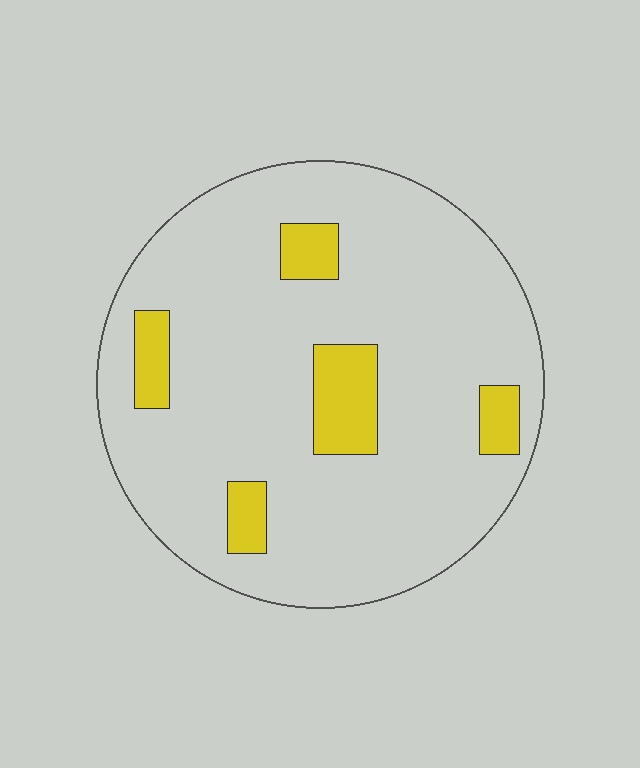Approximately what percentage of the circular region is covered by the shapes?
Approximately 15%.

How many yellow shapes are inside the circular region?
5.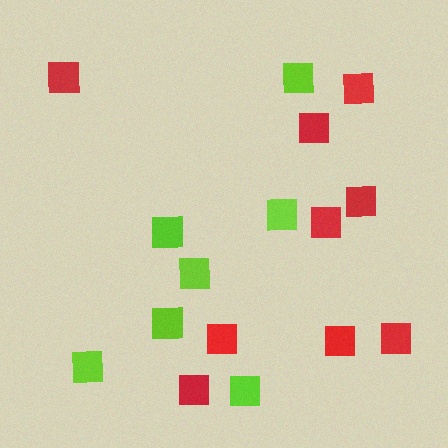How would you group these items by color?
There are 2 groups: one group of red squares (9) and one group of lime squares (7).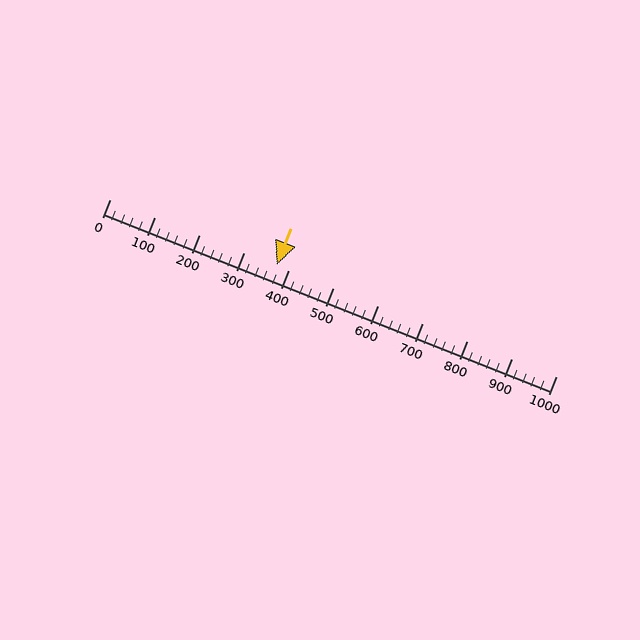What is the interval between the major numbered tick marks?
The major tick marks are spaced 100 units apart.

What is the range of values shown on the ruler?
The ruler shows values from 0 to 1000.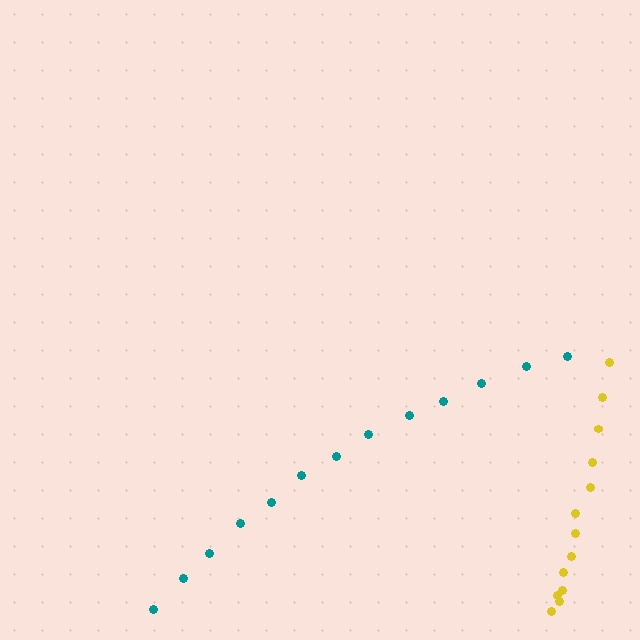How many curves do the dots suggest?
There are 2 distinct paths.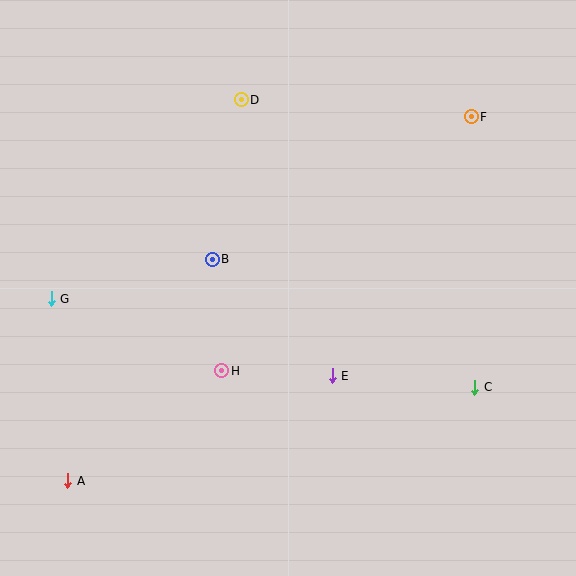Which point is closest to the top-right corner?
Point F is closest to the top-right corner.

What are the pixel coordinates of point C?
Point C is at (475, 387).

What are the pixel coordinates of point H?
Point H is at (222, 371).